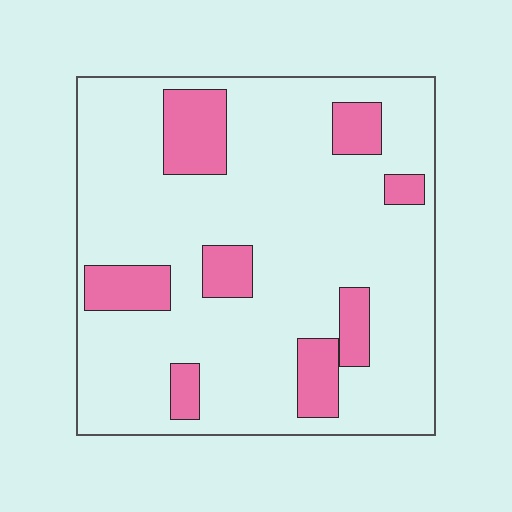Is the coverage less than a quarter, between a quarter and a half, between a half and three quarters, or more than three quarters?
Less than a quarter.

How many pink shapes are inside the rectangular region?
8.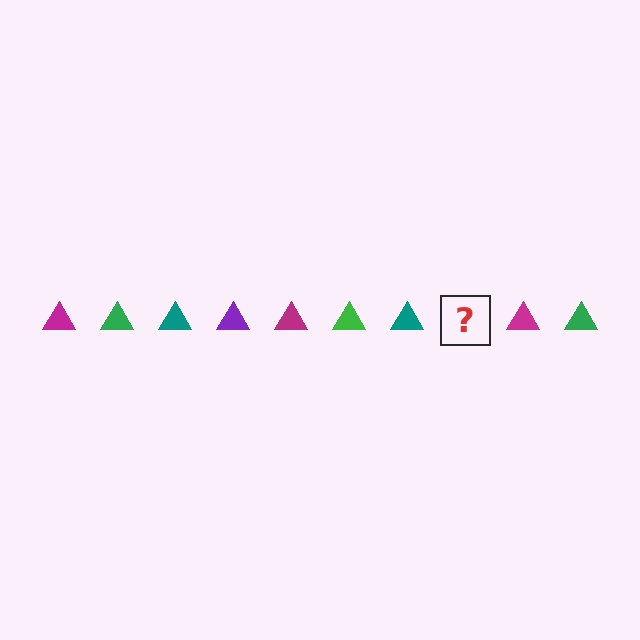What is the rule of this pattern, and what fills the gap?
The rule is that the pattern cycles through magenta, green, teal, purple triangles. The gap should be filled with a purple triangle.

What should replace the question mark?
The question mark should be replaced with a purple triangle.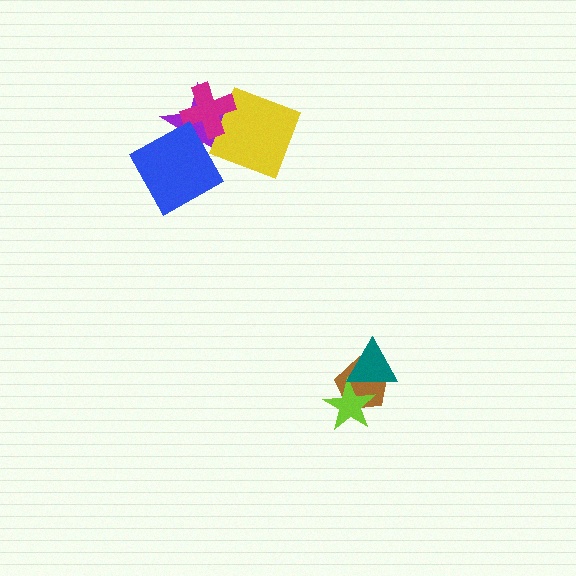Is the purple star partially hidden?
Yes, it is partially covered by another shape.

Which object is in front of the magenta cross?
The blue diamond is in front of the magenta cross.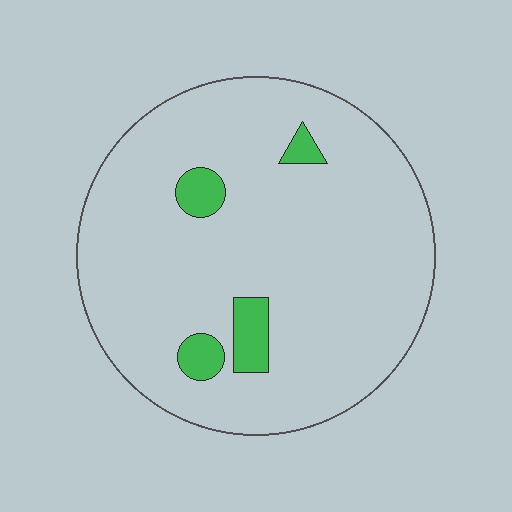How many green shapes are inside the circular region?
4.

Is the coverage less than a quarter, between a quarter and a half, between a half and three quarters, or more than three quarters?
Less than a quarter.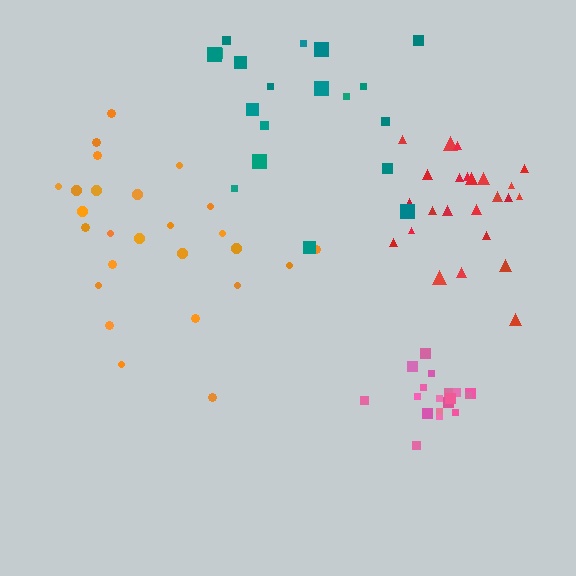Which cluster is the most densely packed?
Pink.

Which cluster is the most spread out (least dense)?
Teal.